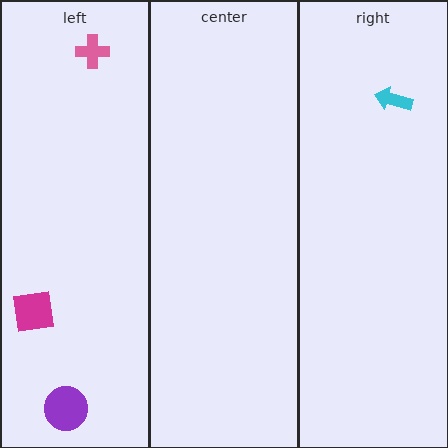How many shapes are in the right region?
1.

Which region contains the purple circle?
The left region.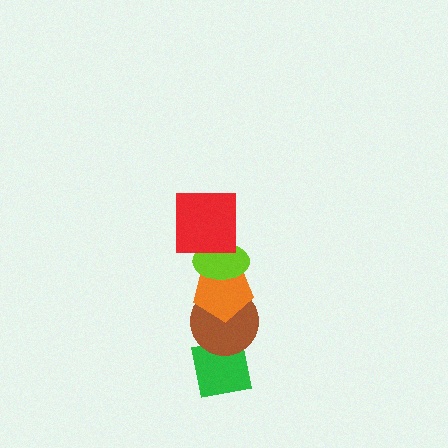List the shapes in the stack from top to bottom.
From top to bottom: the red square, the lime ellipse, the orange pentagon, the brown circle, the green square.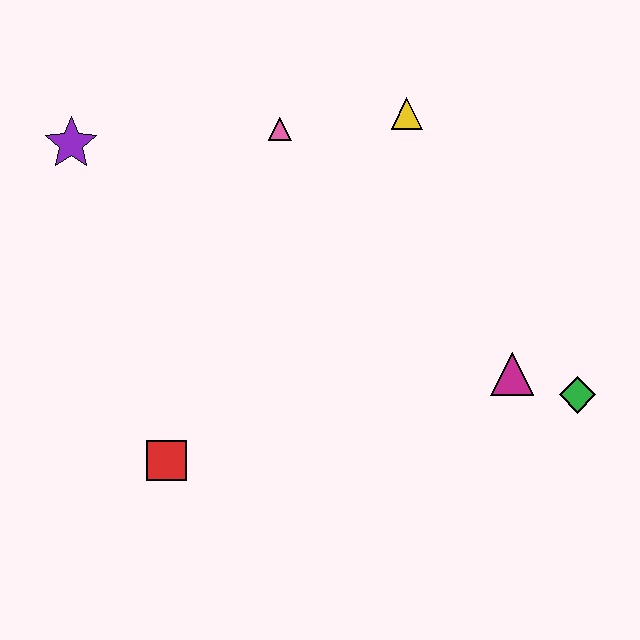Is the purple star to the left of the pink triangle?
Yes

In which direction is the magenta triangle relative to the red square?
The magenta triangle is to the right of the red square.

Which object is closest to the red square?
The purple star is closest to the red square.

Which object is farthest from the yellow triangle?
The red square is farthest from the yellow triangle.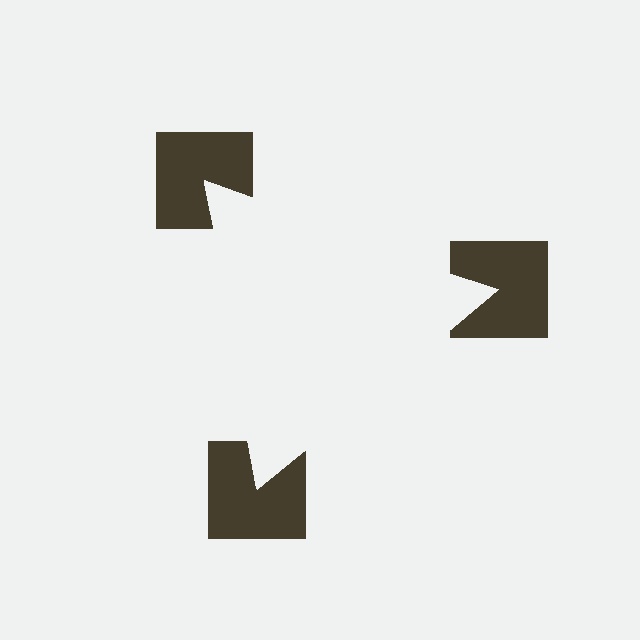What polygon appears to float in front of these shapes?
An illusory triangle — its edges are inferred from the aligned wedge cuts in the notched squares, not physically drawn.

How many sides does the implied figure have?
3 sides.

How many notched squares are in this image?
There are 3 — one at each vertex of the illusory triangle.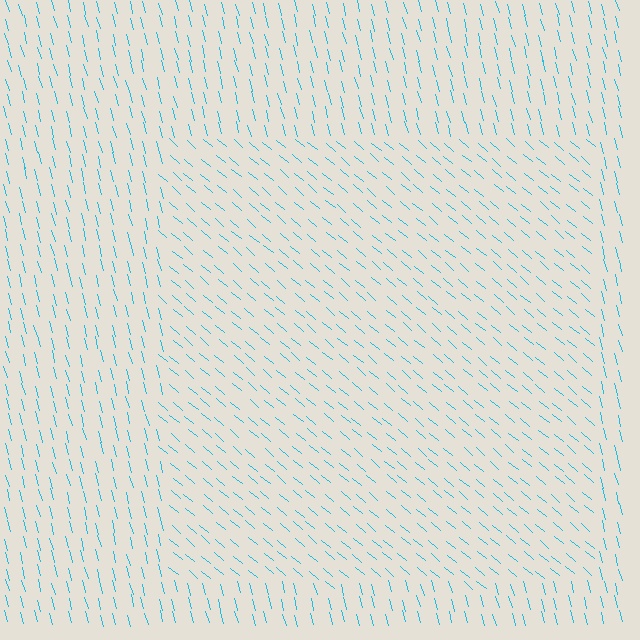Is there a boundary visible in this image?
Yes, there is a texture boundary formed by a change in line orientation.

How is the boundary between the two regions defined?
The boundary is defined purely by a change in line orientation (approximately 35 degrees difference). All lines are the same color and thickness.